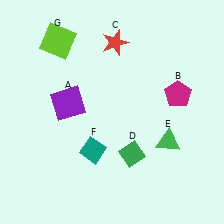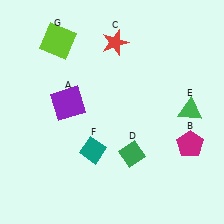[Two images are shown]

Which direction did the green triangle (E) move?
The green triangle (E) moved up.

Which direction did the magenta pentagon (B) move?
The magenta pentagon (B) moved down.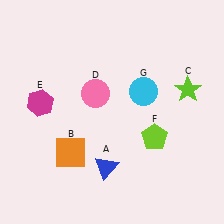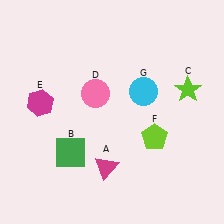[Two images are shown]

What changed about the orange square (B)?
In Image 1, B is orange. In Image 2, it changed to green.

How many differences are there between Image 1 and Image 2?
There are 2 differences between the two images.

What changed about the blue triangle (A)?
In Image 1, A is blue. In Image 2, it changed to magenta.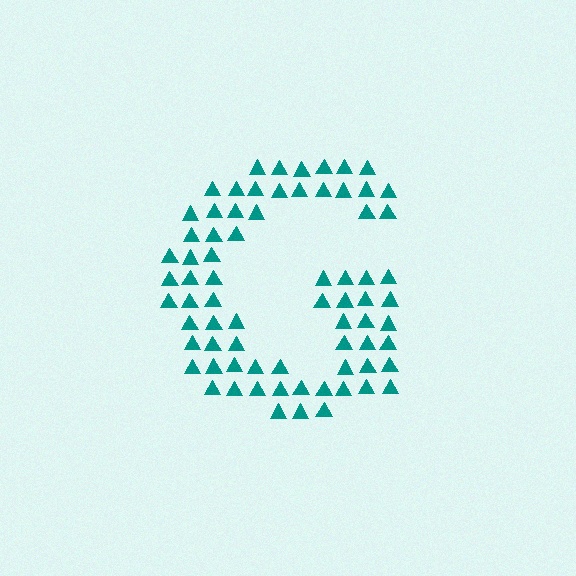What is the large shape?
The large shape is the letter G.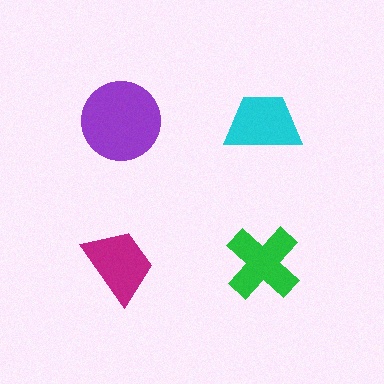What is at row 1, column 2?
A cyan trapezoid.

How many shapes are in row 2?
2 shapes.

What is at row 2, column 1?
A magenta trapezoid.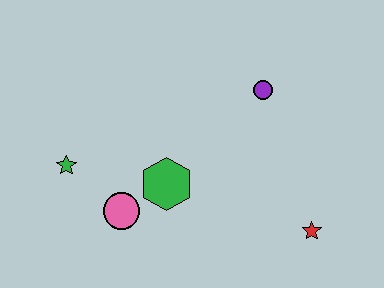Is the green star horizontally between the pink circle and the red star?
No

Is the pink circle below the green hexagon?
Yes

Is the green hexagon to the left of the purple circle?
Yes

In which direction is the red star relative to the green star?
The red star is to the right of the green star.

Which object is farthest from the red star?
The green star is farthest from the red star.